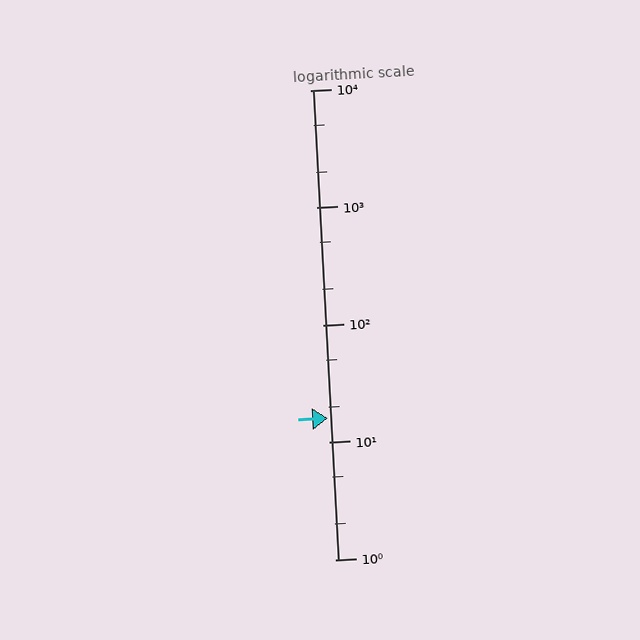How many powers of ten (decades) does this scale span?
The scale spans 4 decades, from 1 to 10000.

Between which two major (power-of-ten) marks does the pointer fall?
The pointer is between 10 and 100.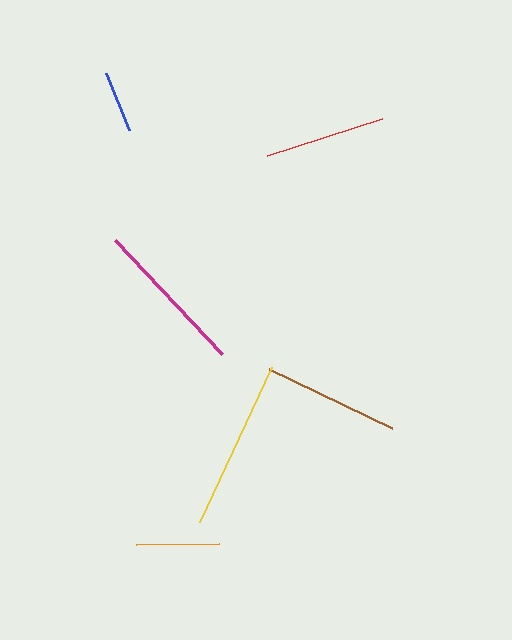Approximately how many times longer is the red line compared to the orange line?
The red line is approximately 1.4 times the length of the orange line.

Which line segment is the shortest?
The blue line is the shortest at approximately 61 pixels.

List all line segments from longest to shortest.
From longest to shortest: yellow, magenta, brown, red, orange, blue.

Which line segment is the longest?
The yellow line is the longest at approximately 170 pixels.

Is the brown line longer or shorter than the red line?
The brown line is longer than the red line.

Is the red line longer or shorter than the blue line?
The red line is longer than the blue line.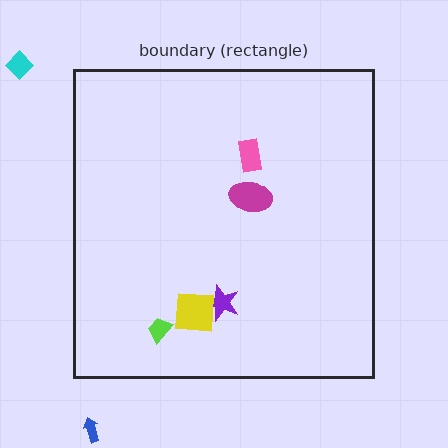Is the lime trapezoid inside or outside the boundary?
Inside.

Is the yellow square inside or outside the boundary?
Inside.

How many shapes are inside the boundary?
5 inside, 2 outside.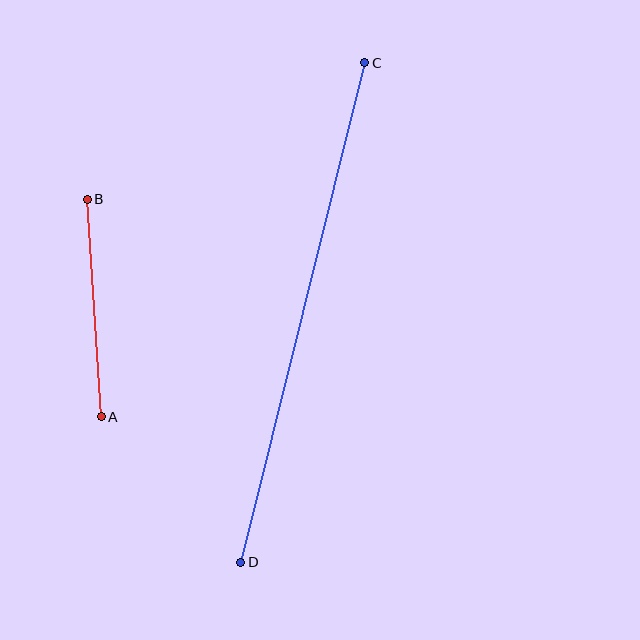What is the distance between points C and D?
The distance is approximately 515 pixels.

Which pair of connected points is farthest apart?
Points C and D are farthest apart.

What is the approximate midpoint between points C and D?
The midpoint is at approximately (303, 313) pixels.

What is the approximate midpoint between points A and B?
The midpoint is at approximately (94, 308) pixels.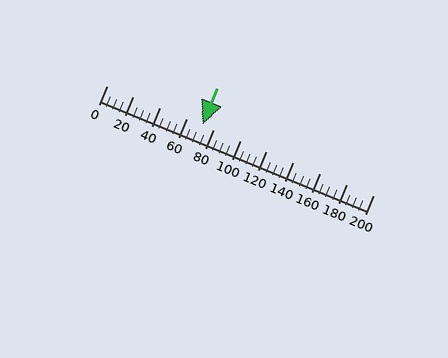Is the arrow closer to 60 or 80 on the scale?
The arrow is closer to 80.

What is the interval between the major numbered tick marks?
The major tick marks are spaced 20 units apart.